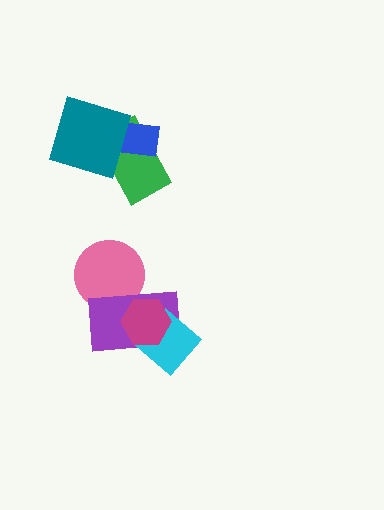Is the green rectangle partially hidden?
Yes, it is partially covered by another shape.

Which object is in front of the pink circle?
The purple rectangle is in front of the pink circle.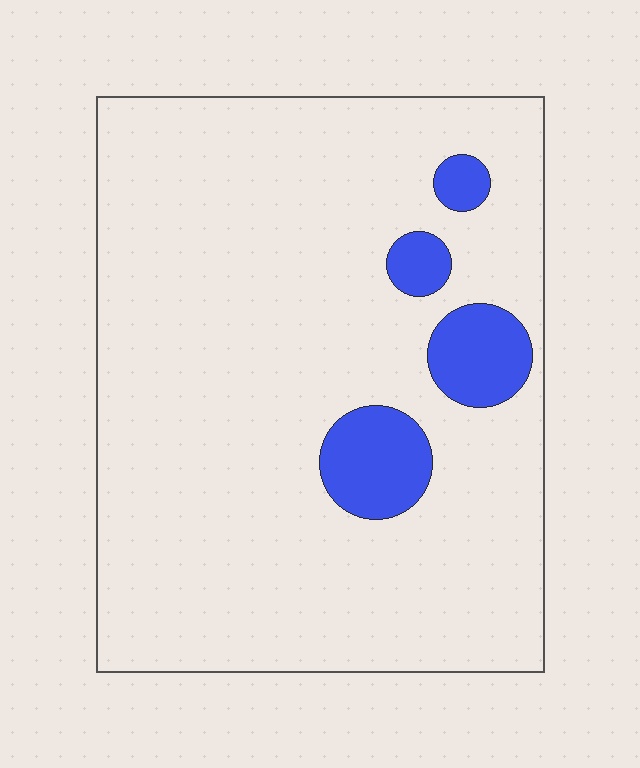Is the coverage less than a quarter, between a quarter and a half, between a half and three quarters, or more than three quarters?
Less than a quarter.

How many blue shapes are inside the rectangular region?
4.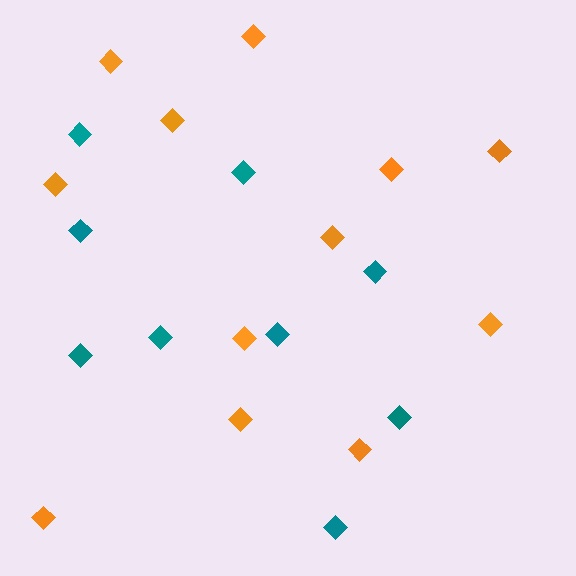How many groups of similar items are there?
There are 2 groups: one group of teal diamonds (9) and one group of orange diamonds (12).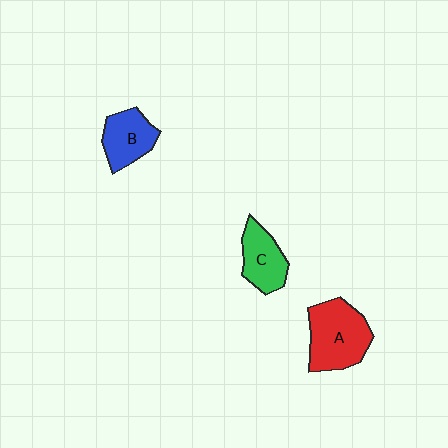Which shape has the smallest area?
Shape C (green).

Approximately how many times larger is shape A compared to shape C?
Approximately 1.5 times.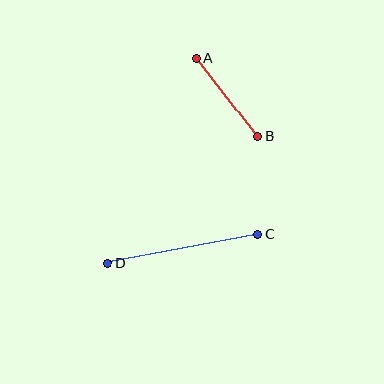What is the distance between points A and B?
The distance is approximately 99 pixels.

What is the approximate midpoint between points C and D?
The midpoint is at approximately (183, 249) pixels.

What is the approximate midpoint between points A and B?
The midpoint is at approximately (227, 97) pixels.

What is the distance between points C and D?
The distance is approximately 153 pixels.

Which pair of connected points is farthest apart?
Points C and D are farthest apart.